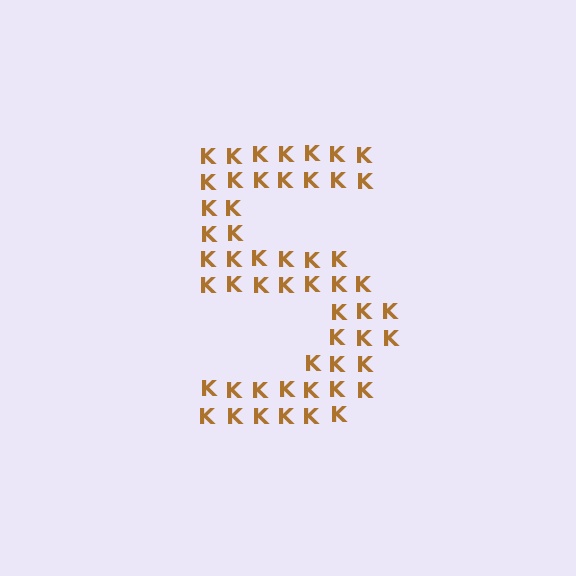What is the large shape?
The large shape is the digit 5.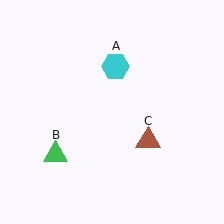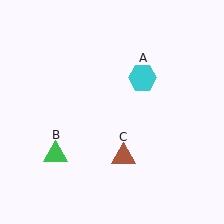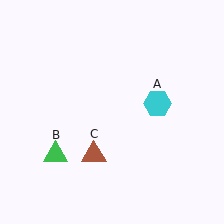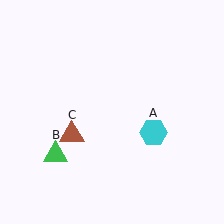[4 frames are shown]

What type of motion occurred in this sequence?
The cyan hexagon (object A), brown triangle (object C) rotated clockwise around the center of the scene.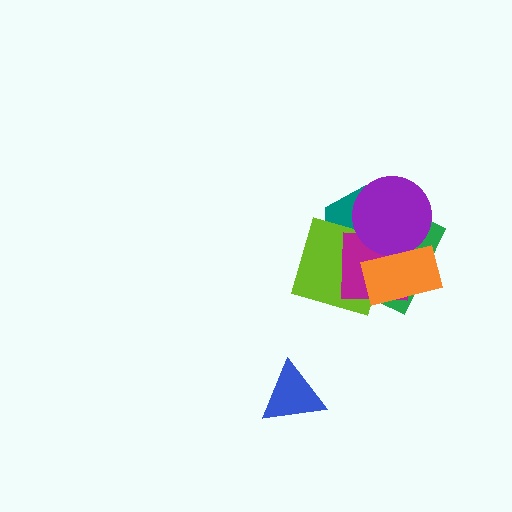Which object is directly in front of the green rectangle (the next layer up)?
The teal hexagon is directly in front of the green rectangle.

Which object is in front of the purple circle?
The orange rectangle is in front of the purple circle.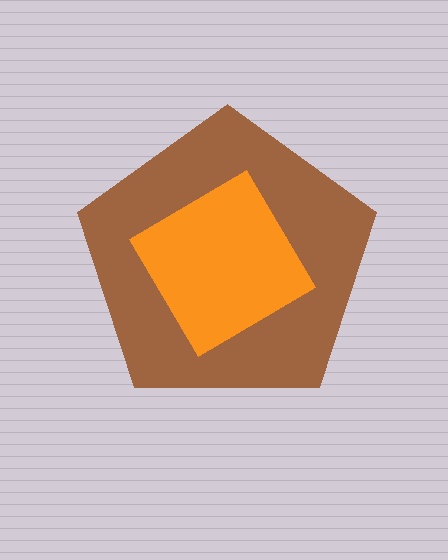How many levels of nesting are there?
2.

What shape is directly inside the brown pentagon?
The orange diamond.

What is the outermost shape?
The brown pentagon.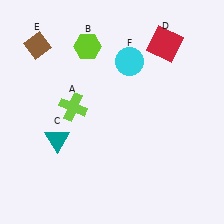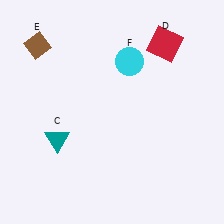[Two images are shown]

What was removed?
The lime hexagon (B), the lime cross (A) were removed in Image 2.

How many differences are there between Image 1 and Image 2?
There are 2 differences between the two images.